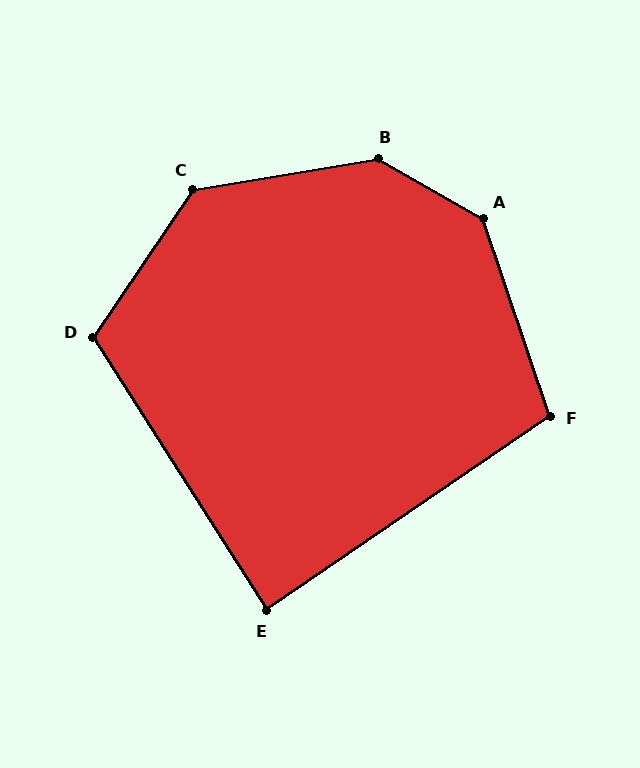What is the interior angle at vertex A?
Approximately 138 degrees (obtuse).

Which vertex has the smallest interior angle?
E, at approximately 88 degrees.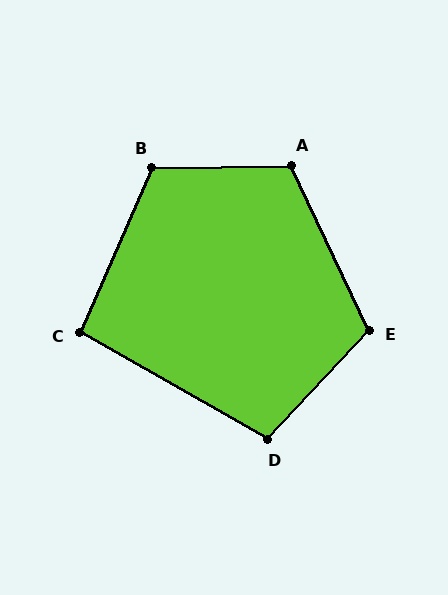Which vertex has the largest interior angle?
B, at approximately 115 degrees.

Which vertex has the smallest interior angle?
C, at approximately 96 degrees.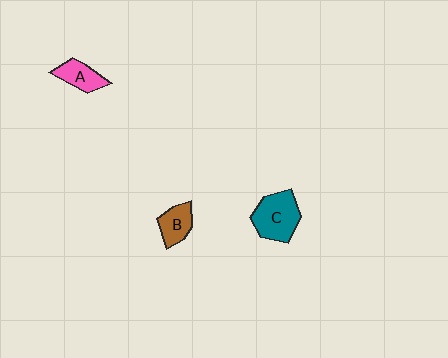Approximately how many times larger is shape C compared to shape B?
Approximately 1.7 times.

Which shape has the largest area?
Shape C (teal).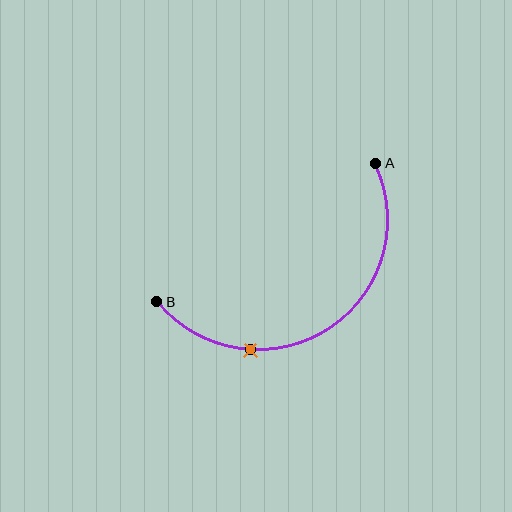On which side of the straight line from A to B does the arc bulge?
The arc bulges below the straight line connecting A and B.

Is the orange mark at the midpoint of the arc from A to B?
No. The orange mark lies on the arc but is closer to endpoint B. The arc midpoint would be at the point on the curve equidistant along the arc from both A and B.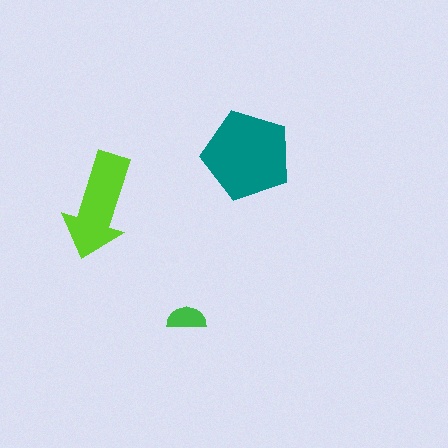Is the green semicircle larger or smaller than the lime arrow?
Smaller.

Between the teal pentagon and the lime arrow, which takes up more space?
The teal pentagon.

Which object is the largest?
The teal pentagon.